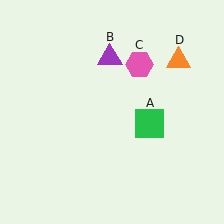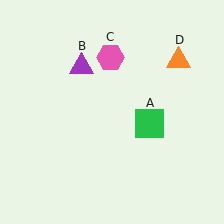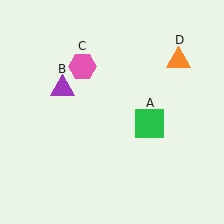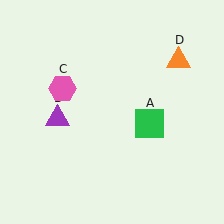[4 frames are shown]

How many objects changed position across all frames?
2 objects changed position: purple triangle (object B), pink hexagon (object C).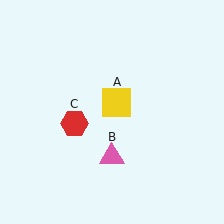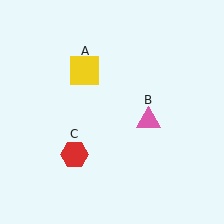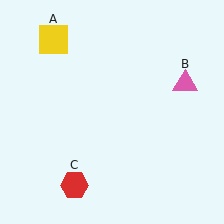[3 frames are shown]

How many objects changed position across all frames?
3 objects changed position: yellow square (object A), pink triangle (object B), red hexagon (object C).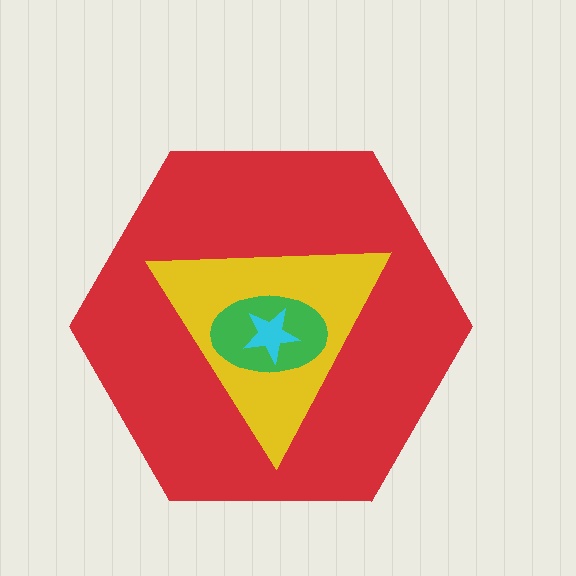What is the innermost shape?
The cyan star.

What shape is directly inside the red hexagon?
The yellow triangle.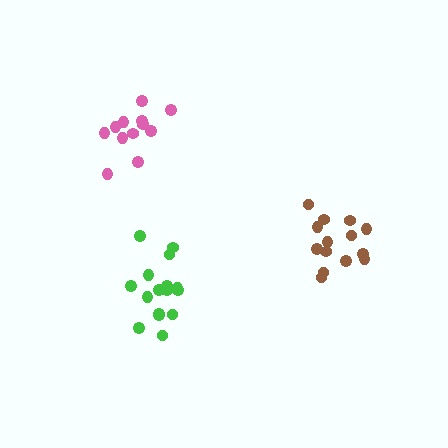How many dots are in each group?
Group 1: 16 dots, Group 2: 14 dots, Group 3: 12 dots (42 total).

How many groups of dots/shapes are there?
There are 3 groups.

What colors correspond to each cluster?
The clusters are colored: green, brown, pink.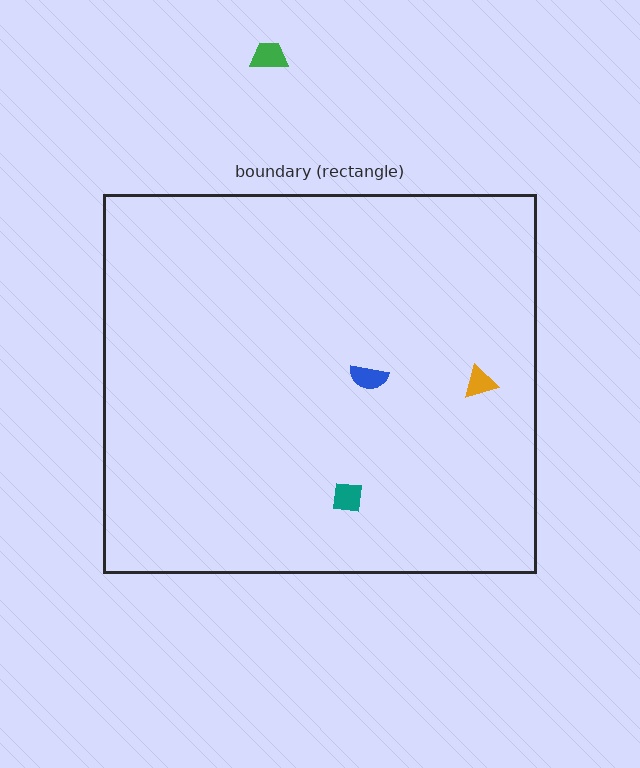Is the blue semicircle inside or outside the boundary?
Inside.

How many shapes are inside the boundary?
3 inside, 1 outside.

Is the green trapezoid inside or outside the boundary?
Outside.